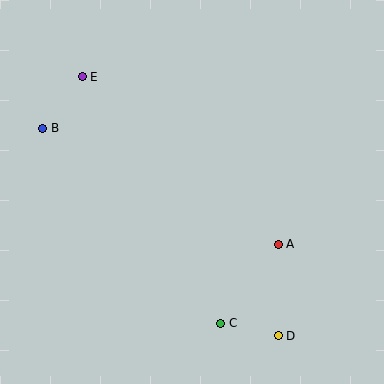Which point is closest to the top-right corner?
Point A is closest to the top-right corner.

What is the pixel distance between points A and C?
The distance between A and C is 98 pixels.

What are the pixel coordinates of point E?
Point E is at (82, 77).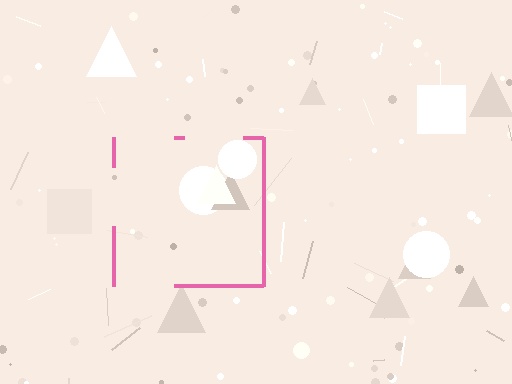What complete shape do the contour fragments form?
The contour fragments form a square.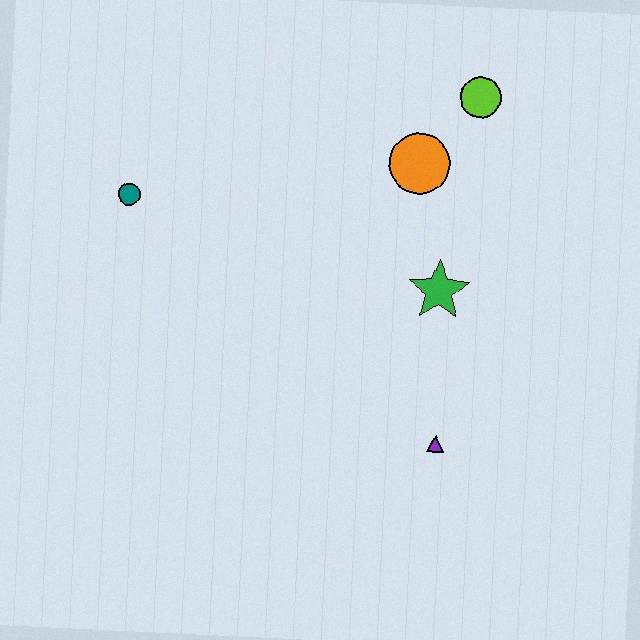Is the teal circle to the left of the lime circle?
Yes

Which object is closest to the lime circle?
The orange circle is closest to the lime circle.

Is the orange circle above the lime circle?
No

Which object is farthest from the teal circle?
The purple triangle is farthest from the teal circle.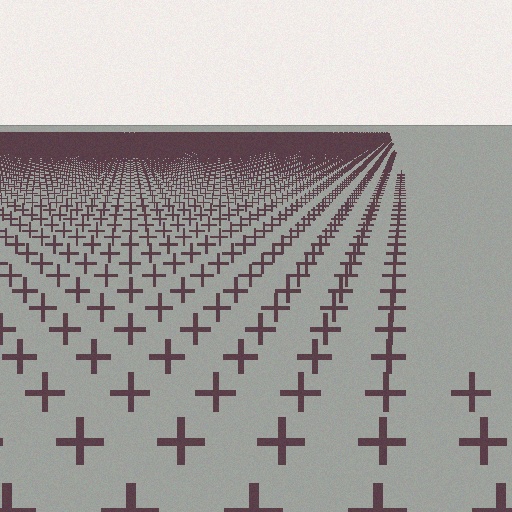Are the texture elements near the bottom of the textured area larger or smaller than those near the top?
Larger. Near the bottom, elements are closer to the viewer and appear at a bigger on-screen size.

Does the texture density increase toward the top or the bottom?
Density increases toward the top.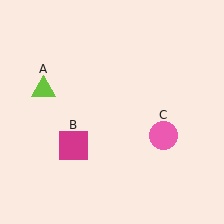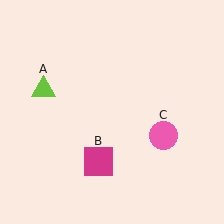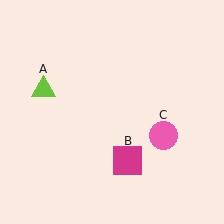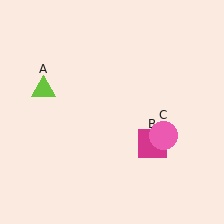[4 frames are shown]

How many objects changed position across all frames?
1 object changed position: magenta square (object B).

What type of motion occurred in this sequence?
The magenta square (object B) rotated counterclockwise around the center of the scene.